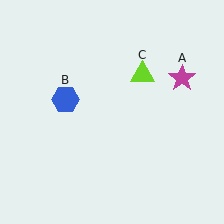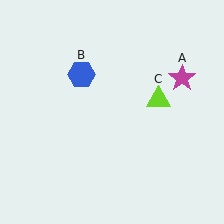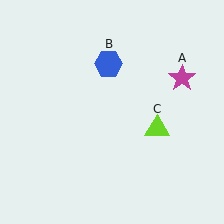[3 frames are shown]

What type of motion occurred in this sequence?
The blue hexagon (object B), lime triangle (object C) rotated clockwise around the center of the scene.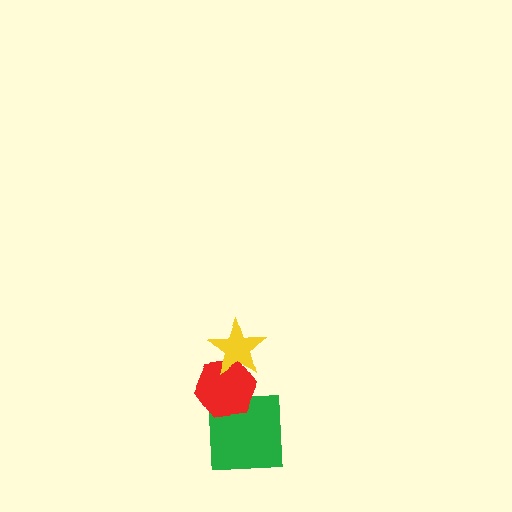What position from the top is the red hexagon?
The red hexagon is 2nd from the top.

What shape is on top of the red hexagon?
The yellow star is on top of the red hexagon.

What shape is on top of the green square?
The red hexagon is on top of the green square.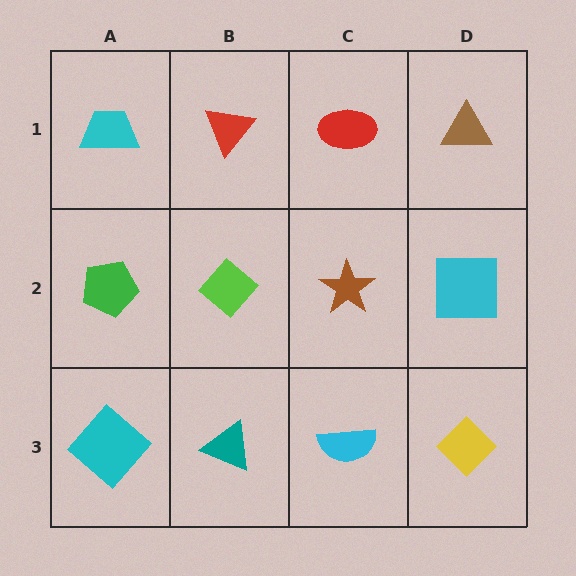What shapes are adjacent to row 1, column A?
A green pentagon (row 2, column A), a red triangle (row 1, column B).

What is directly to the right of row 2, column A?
A lime diamond.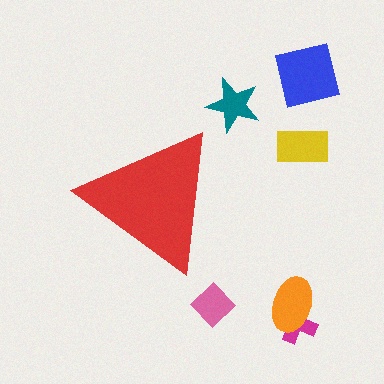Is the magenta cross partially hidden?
No, the magenta cross is fully visible.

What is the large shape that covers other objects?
A red triangle.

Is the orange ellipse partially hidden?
No, the orange ellipse is fully visible.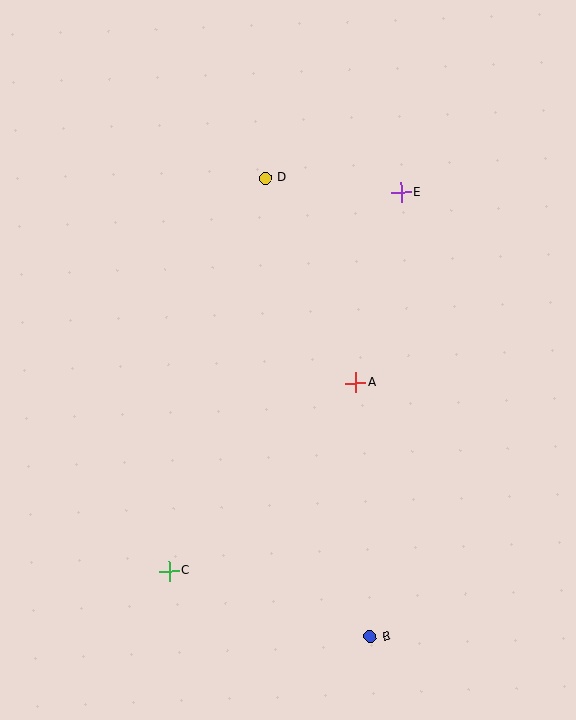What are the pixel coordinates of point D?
Point D is at (265, 178).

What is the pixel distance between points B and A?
The distance between B and A is 254 pixels.